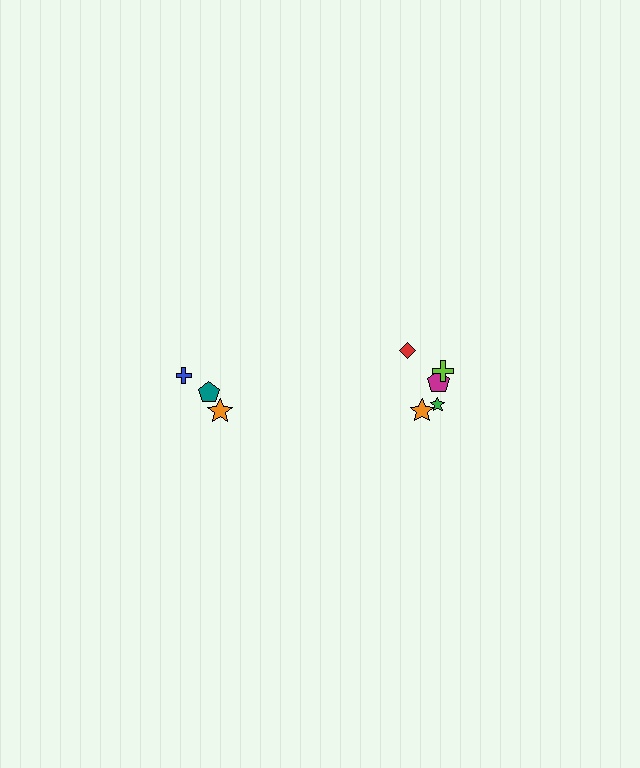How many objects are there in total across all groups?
There are 8 objects.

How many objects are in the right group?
There are 5 objects.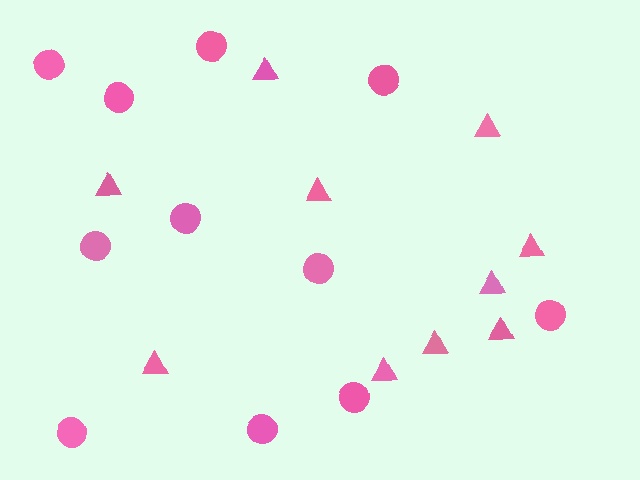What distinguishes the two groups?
There are 2 groups: one group of circles (11) and one group of triangles (10).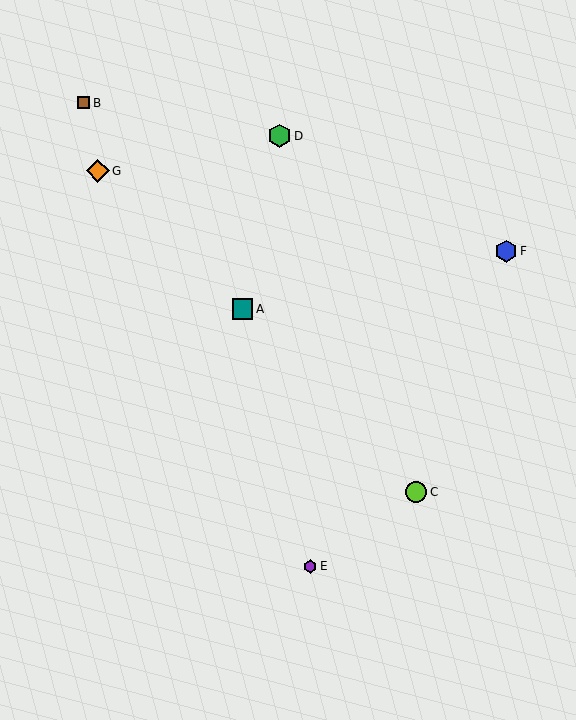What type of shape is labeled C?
Shape C is a lime circle.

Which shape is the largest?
The orange diamond (labeled G) is the largest.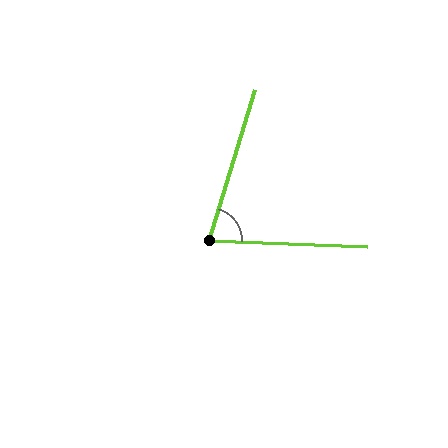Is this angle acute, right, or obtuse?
It is acute.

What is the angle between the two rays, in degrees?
Approximately 75 degrees.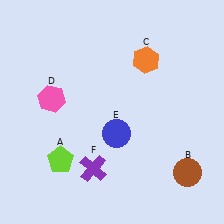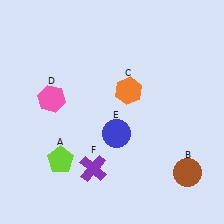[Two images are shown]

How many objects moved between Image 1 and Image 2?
1 object moved between the two images.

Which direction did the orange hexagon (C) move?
The orange hexagon (C) moved down.